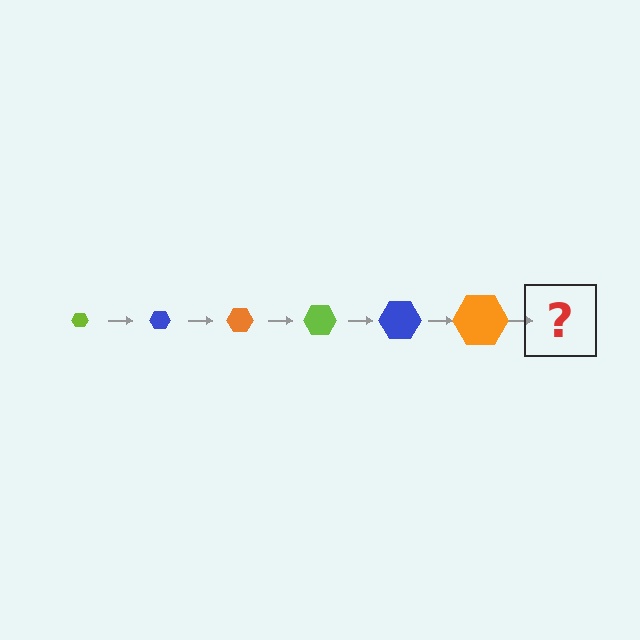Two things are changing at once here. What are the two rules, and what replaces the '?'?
The two rules are that the hexagon grows larger each step and the color cycles through lime, blue, and orange. The '?' should be a lime hexagon, larger than the previous one.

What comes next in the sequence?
The next element should be a lime hexagon, larger than the previous one.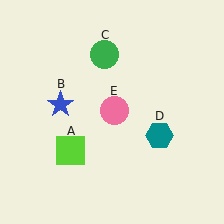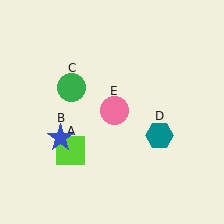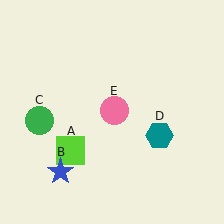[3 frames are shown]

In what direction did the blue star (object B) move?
The blue star (object B) moved down.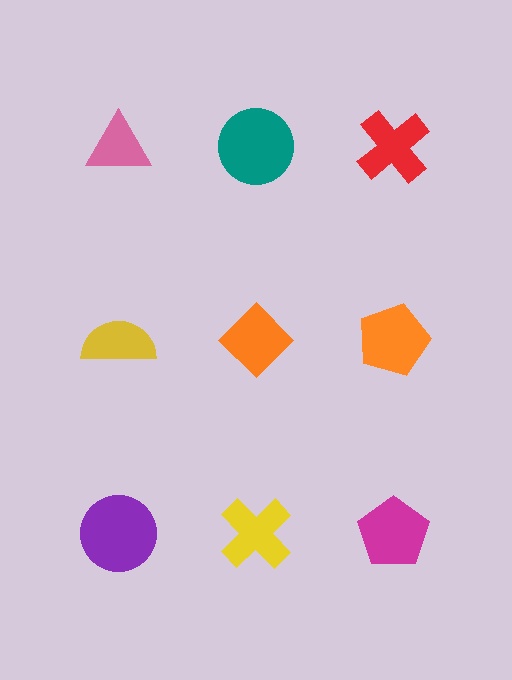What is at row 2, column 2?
An orange diamond.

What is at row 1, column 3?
A red cross.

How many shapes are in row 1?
3 shapes.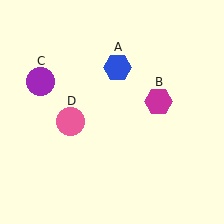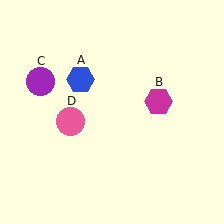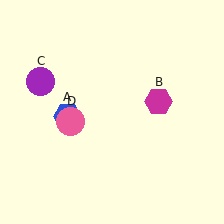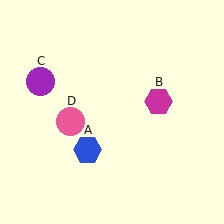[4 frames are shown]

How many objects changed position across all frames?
1 object changed position: blue hexagon (object A).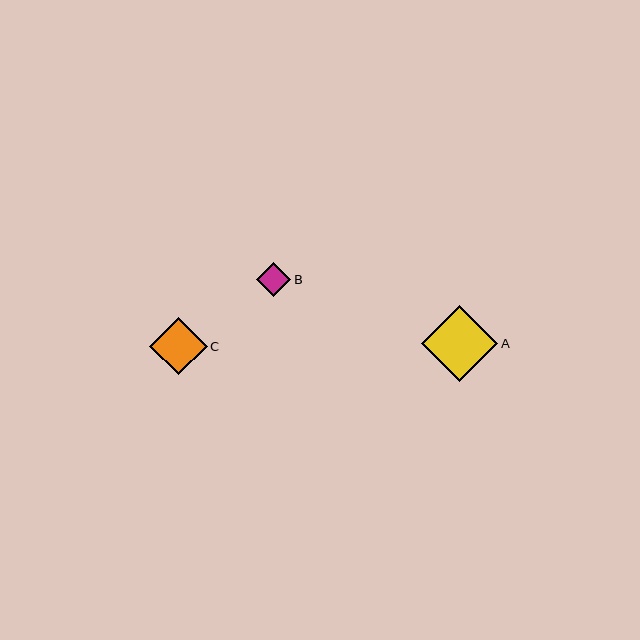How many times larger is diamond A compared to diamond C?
Diamond A is approximately 1.3 times the size of diamond C.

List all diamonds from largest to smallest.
From largest to smallest: A, C, B.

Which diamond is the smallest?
Diamond B is the smallest with a size of approximately 34 pixels.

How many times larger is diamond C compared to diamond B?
Diamond C is approximately 1.7 times the size of diamond B.